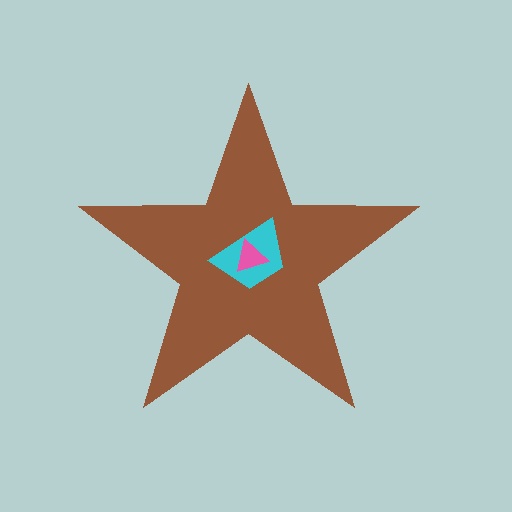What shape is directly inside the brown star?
The cyan trapezoid.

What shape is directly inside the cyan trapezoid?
The pink triangle.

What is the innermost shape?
The pink triangle.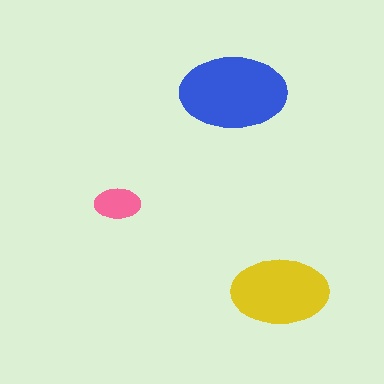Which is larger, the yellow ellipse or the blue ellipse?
The blue one.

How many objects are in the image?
There are 3 objects in the image.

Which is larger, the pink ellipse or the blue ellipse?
The blue one.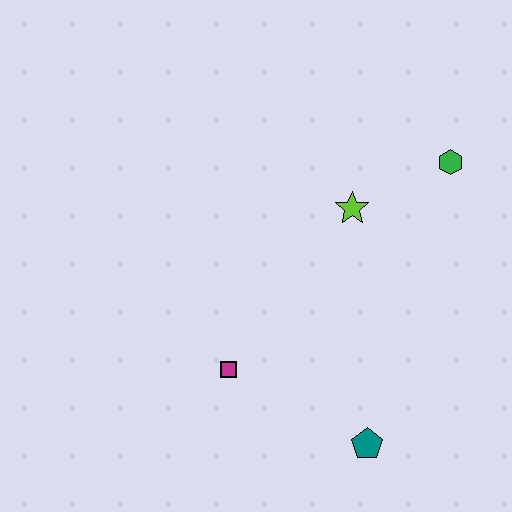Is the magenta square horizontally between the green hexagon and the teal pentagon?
No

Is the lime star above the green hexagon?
No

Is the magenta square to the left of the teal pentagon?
Yes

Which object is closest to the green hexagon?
The lime star is closest to the green hexagon.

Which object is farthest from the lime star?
The teal pentagon is farthest from the lime star.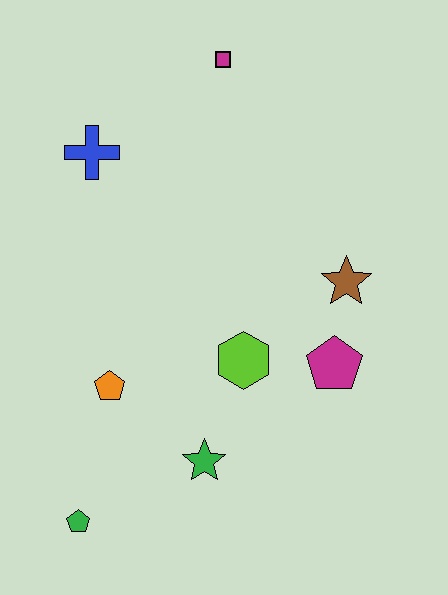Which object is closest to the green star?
The lime hexagon is closest to the green star.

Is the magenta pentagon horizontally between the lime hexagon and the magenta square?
No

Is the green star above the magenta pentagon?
No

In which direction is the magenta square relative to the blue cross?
The magenta square is to the right of the blue cross.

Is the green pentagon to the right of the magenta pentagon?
No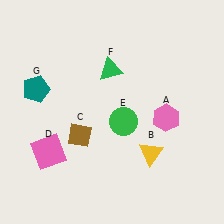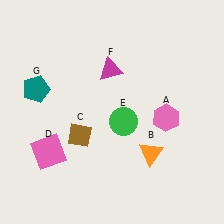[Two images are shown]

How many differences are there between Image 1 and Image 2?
There are 2 differences between the two images.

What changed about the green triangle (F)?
In Image 1, F is green. In Image 2, it changed to magenta.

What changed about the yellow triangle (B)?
In Image 1, B is yellow. In Image 2, it changed to orange.